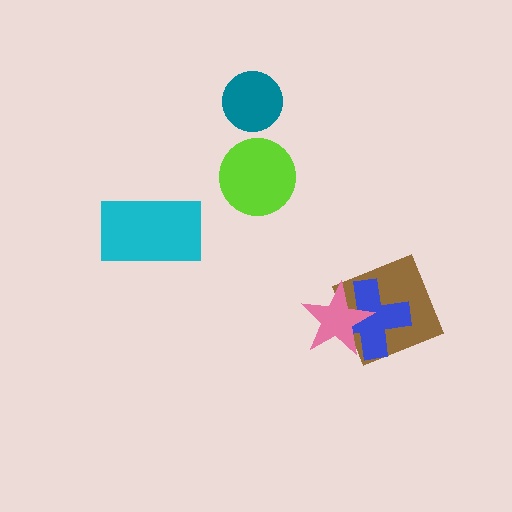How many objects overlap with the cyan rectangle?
0 objects overlap with the cyan rectangle.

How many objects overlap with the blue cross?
2 objects overlap with the blue cross.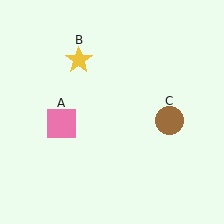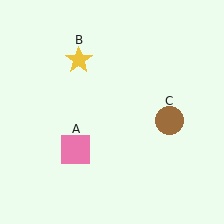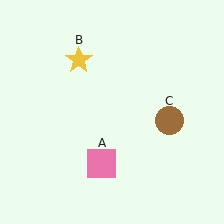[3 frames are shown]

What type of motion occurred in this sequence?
The pink square (object A) rotated counterclockwise around the center of the scene.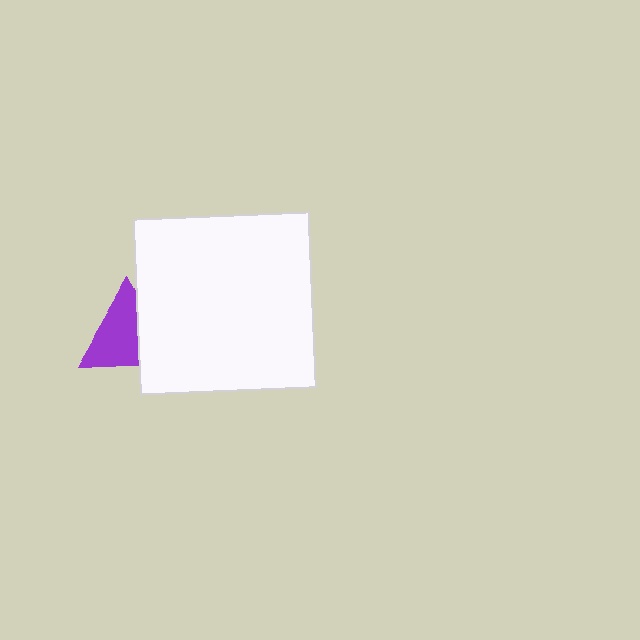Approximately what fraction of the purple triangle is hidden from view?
Roughly 34% of the purple triangle is hidden behind the white square.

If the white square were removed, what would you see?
You would see the complete purple triangle.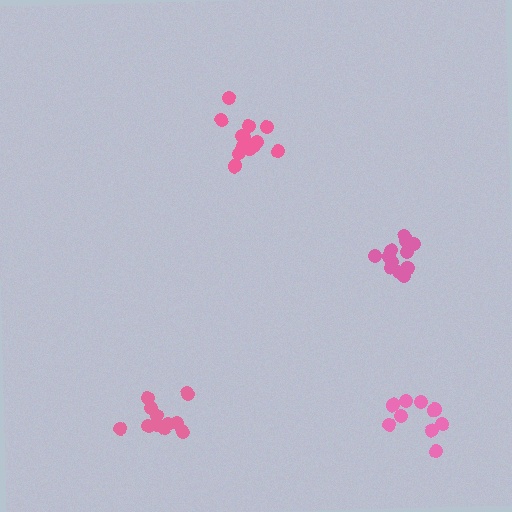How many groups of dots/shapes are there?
There are 4 groups.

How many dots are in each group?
Group 1: 9 dots, Group 2: 13 dots, Group 3: 11 dots, Group 4: 12 dots (45 total).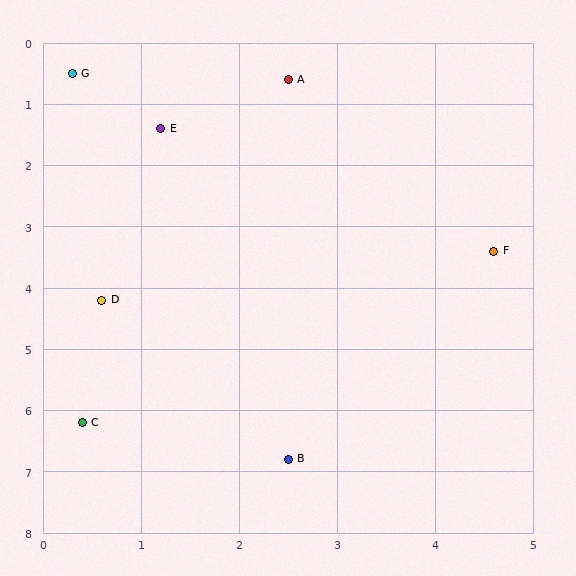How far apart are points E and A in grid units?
Points E and A are about 1.5 grid units apart.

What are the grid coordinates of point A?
Point A is at approximately (2.5, 0.6).